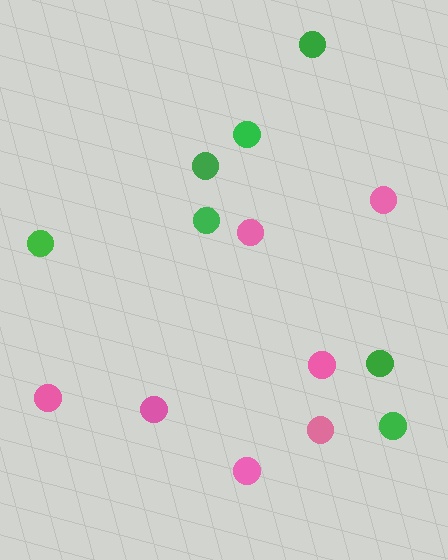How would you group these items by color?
There are 2 groups: one group of pink circles (7) and one group of green circles (7).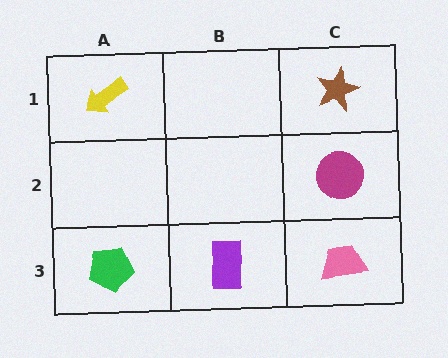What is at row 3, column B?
A purple rectangle.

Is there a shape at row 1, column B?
No, that cell is empty.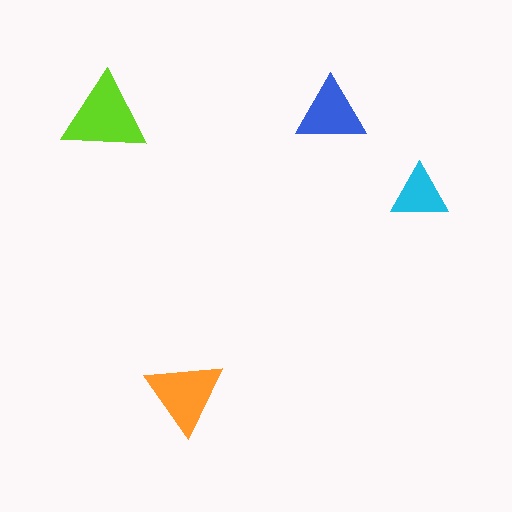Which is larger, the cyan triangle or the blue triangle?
The blue one.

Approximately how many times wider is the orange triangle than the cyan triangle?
About 1.5 times wider.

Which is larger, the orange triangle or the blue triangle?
The orange one.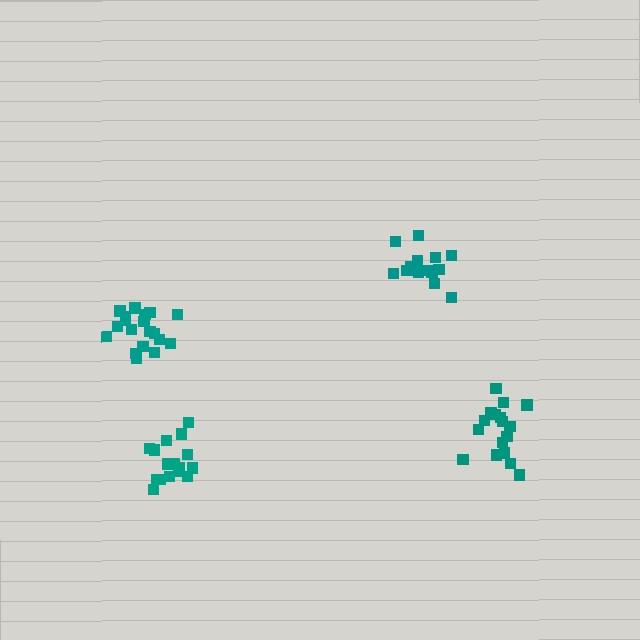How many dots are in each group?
Group 1: 14 dots, Group 2: 19 dots, Group 3: 16 dots, Group 4: 17 dots (66 total).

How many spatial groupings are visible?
There are 4 spatial groupings.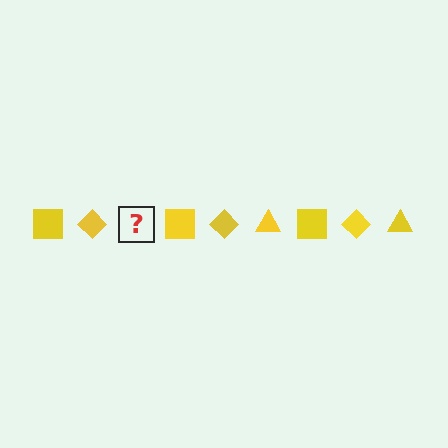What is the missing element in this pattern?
The missing element is a yellow triangle.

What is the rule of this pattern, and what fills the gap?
The rule is that the pattern cycles through square, diamond, triangle shapes in yellow. The gap should be filled with a yellow triangle.